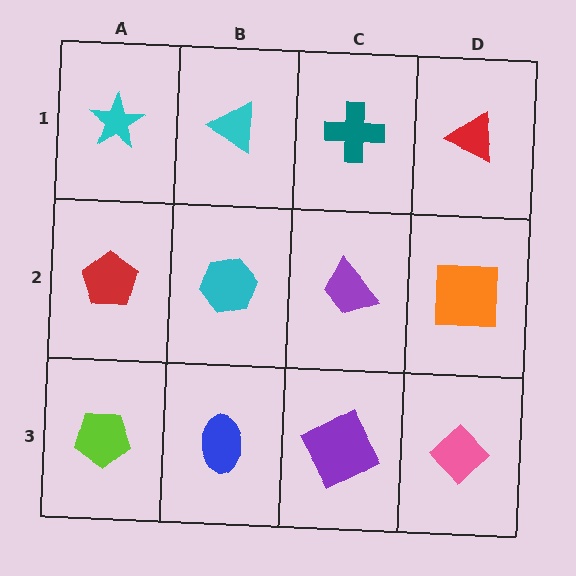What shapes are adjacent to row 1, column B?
A cyan hexagon (row 2, column B), a cyan star (row 1, column A), a teal cross (row 1, column C).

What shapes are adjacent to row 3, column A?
A red pentagon (row 2, column A), a blue ellipse (row 3, column B).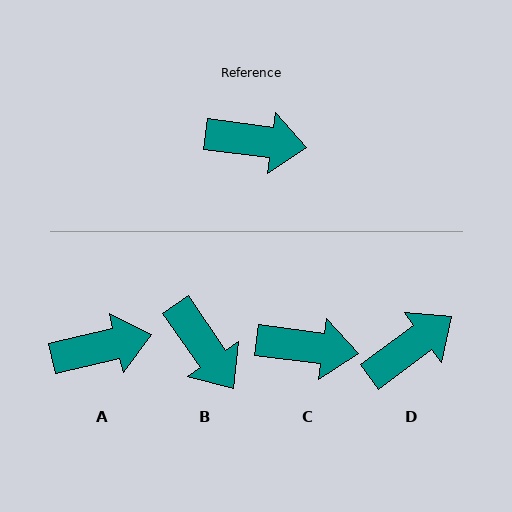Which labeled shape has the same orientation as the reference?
C.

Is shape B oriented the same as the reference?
No, it is off by about 48 degrees.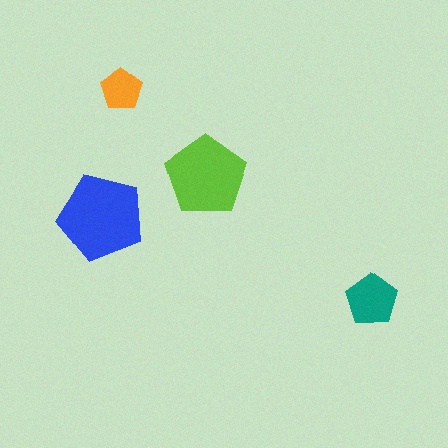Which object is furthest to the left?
The blue pentagon is leftmost.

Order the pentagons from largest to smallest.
the blue one, the lime one, the teal one, the orange one.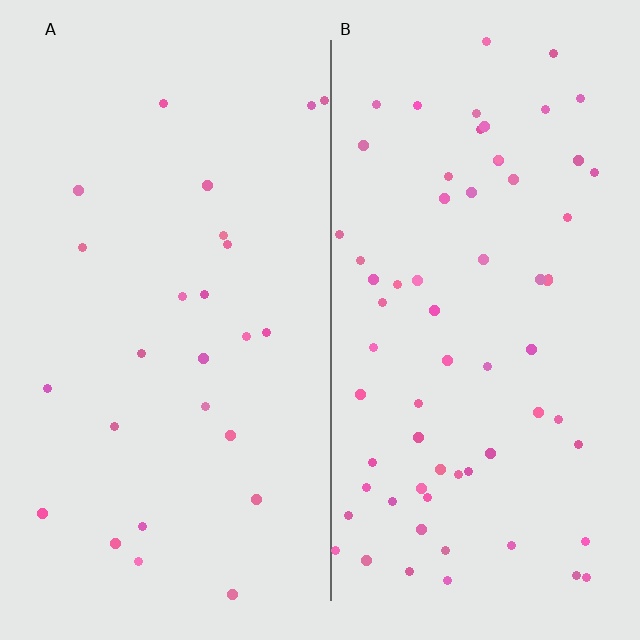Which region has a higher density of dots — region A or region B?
B (the right).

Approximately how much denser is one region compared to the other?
Approximately 2.7× — region B over region A.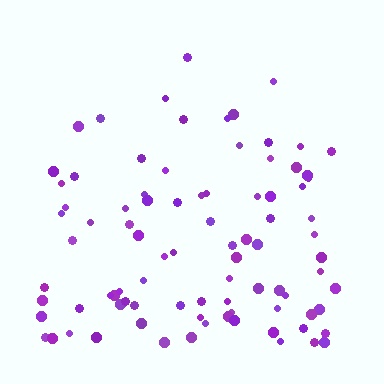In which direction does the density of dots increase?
From top to bottom, with the bottom side densest.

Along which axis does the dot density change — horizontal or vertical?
Vertical.